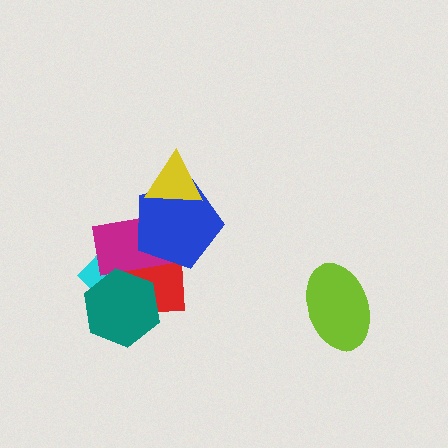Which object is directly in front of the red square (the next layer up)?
The magenta rectangle is directly in front of the red square.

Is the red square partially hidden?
Yes, it is partially covered by another shape.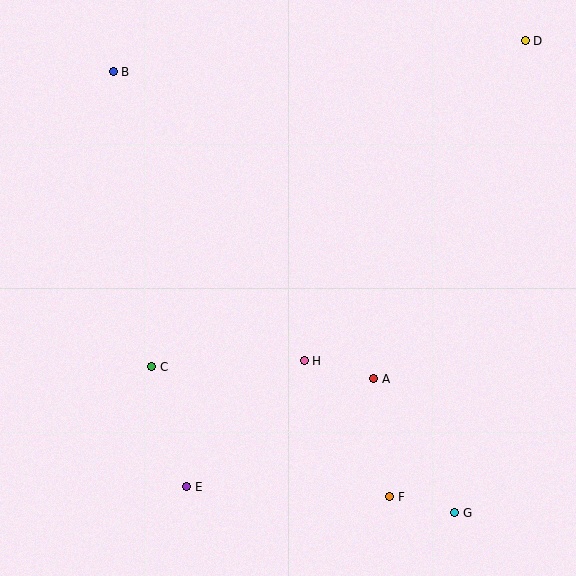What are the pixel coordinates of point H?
Point H is at (304, 361).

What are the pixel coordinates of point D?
Point D is at (525, 41).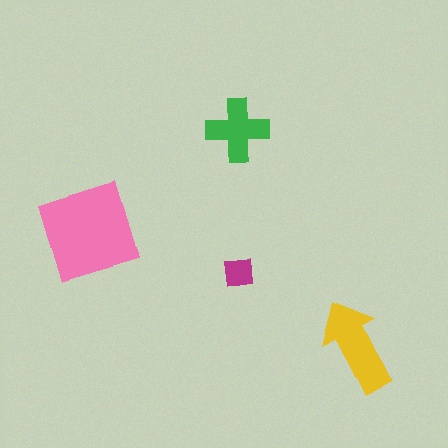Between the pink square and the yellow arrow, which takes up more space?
The pink square.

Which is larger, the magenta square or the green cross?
The green cross.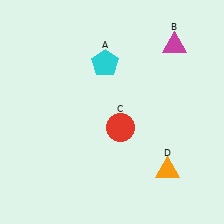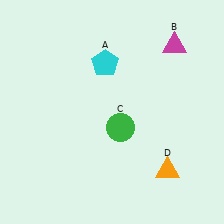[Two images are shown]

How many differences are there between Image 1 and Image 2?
There is 1 difference between the two images.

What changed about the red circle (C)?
In Image 1, C is red. In Image 2, it changed to green.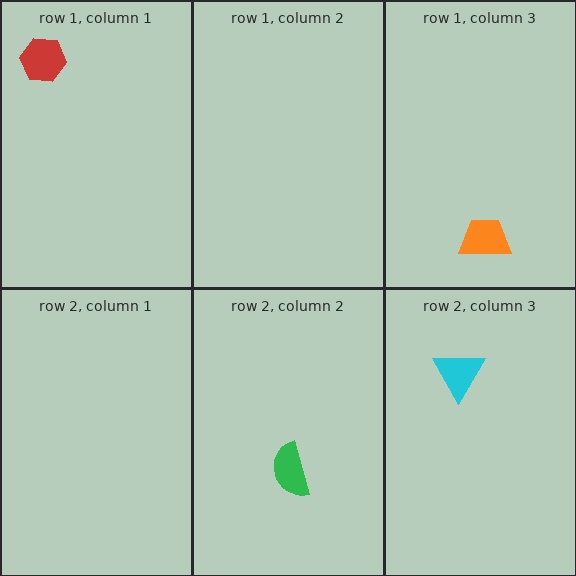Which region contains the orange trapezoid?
The row 1, column 3 region.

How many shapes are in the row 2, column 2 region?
1.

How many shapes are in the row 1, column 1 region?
1.